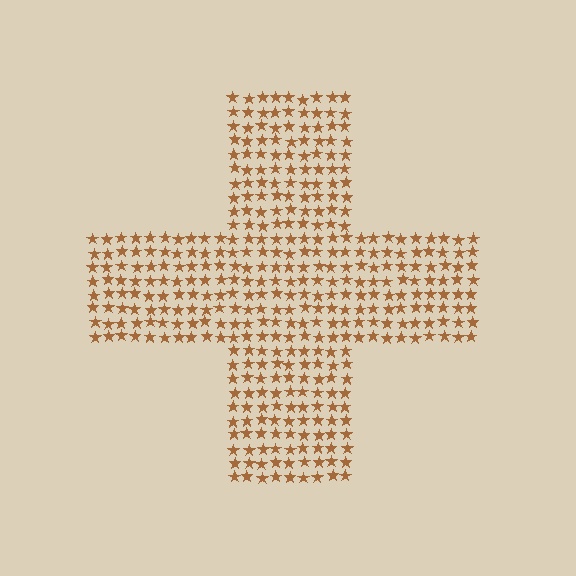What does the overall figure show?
The overall figure shows a cross.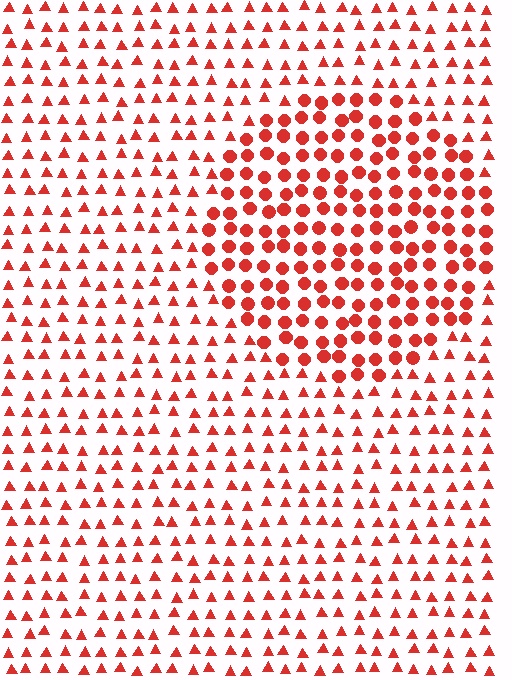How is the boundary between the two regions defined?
The boundary is defined by a change in element shape: circles inside vs. triangles outside. All elements share the same color and spacing.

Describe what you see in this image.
The image is filled with small red elements arranged in a uniform grid. A circle-shaped region contains circles, while the surrounding area contains triangles. The boundary is defined purely by the change in element shape.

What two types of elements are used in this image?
The image uses circles inside the circle region and triangles outside it.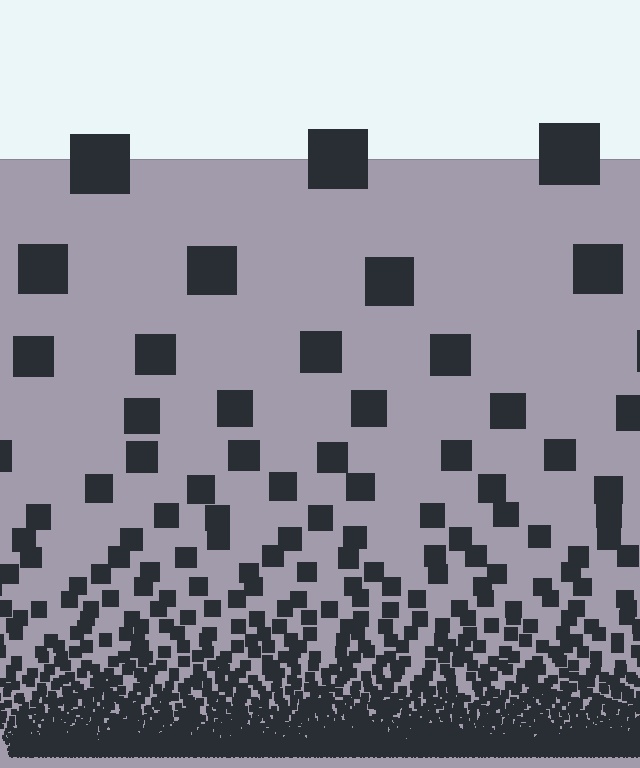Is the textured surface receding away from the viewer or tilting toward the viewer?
The surface appears to tilt toward the viewer. Texture elements get larger and sparser toward the top.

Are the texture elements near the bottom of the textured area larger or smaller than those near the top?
Smaller. The gradient is inverted — elements near the bottom are smaller and denser.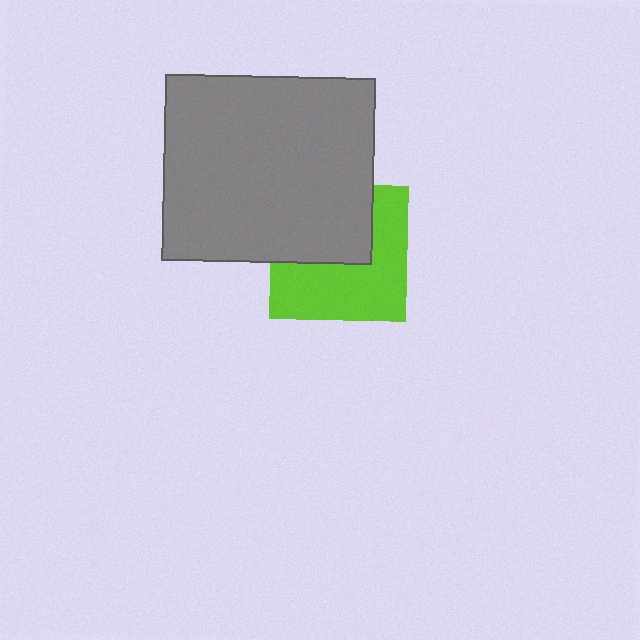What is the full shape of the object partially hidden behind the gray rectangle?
The partially hidden object is a lime square.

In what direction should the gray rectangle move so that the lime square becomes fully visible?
The gray rectangle should move up. That is the shortest direction to clear the overlap and leave the lime square fully visible.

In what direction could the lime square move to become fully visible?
The lime square could move down. That would shift it out from behind the gray rectangle entirely.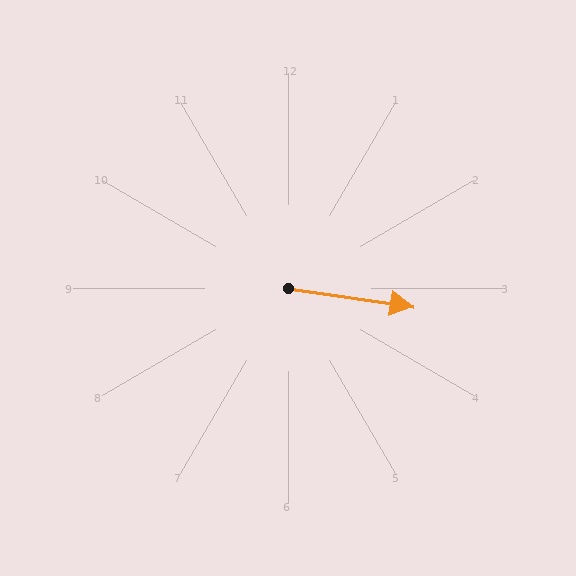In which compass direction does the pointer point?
East.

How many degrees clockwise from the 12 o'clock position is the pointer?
Approximately 98 degrees.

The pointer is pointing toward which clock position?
Roughly 3 o'clock.